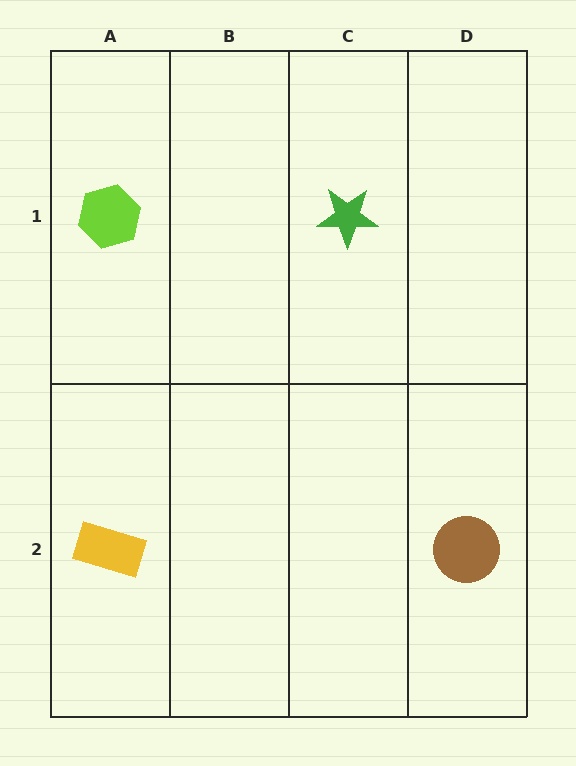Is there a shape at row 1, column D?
No, that cell is empty.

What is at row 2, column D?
A brown circle.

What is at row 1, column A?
A lime hexagon.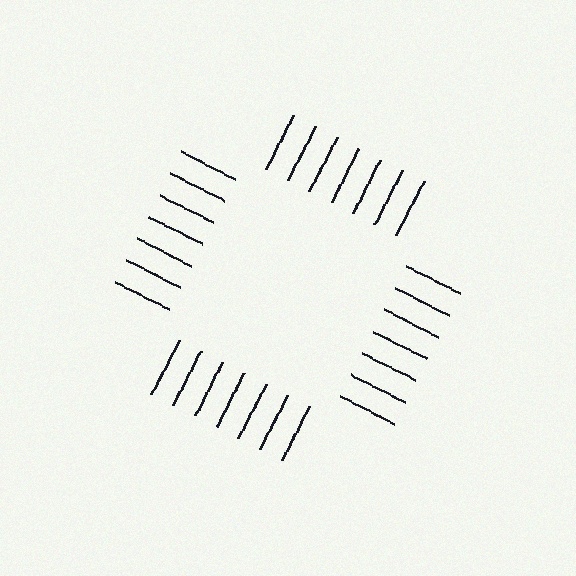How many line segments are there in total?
28 — 7 along each of the 4 edges.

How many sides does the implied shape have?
4 sides — the line-ends trace a square.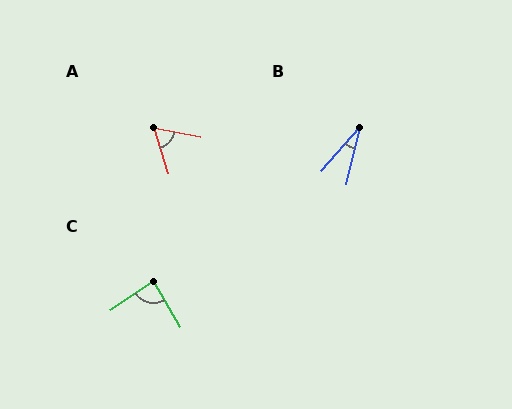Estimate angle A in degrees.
Approximately 62 degrees.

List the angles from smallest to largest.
B (28°), A (62°), C (87°).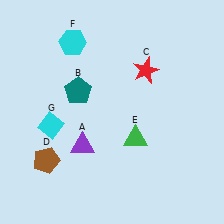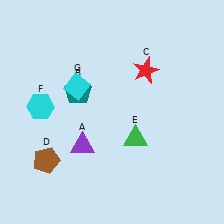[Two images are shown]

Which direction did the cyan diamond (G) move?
The cyan diamond (G) moved up.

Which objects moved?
The objects that moved are: the cyan hexagon (F), the cyan diamond (G).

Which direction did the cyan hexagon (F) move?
The cyan hexagon (F) moved down.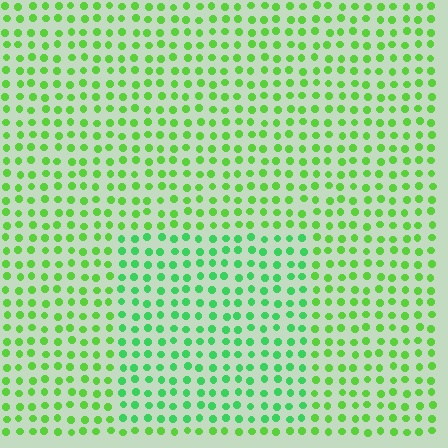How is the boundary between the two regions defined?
The boundary is defined purely by a slight shift in hue (about 27 degrees). Spacing, size, and orientation are identical on both sides.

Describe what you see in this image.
The image is filled with small lime elements in a uniform arrangement. A rectangle-shaped region is visible where the elements are tinted to a slightly different hue, forming a subtle color boundary.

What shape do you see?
I see a rectangle.